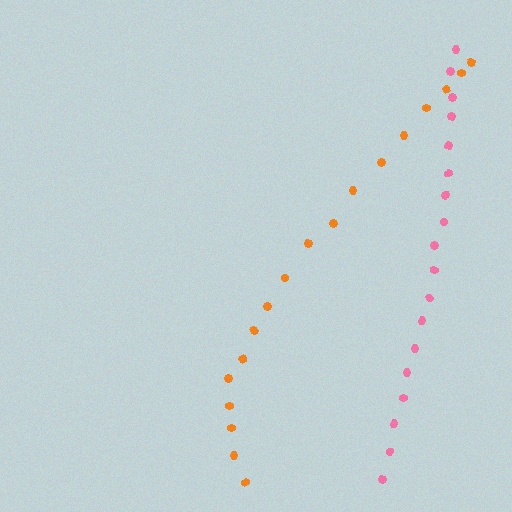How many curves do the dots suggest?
There are 2 distinct paths.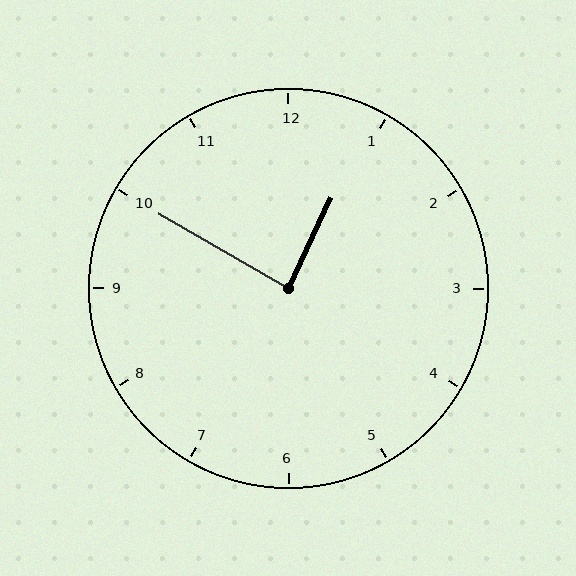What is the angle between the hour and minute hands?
Approximately 85 degrees.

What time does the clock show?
12:50.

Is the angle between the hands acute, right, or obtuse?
It is right.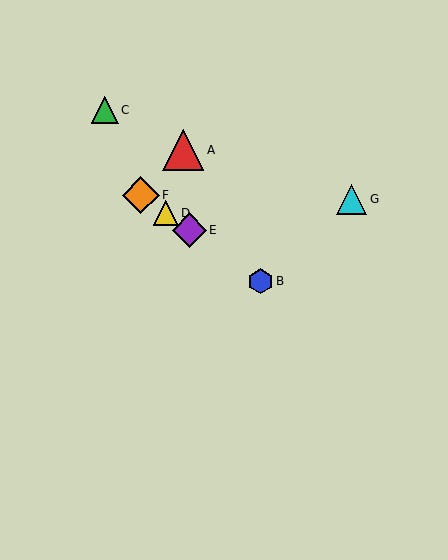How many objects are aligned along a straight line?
4 objects (B, D, E, F) are aligned along a straight line.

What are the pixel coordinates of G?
Object G is at (352, 199).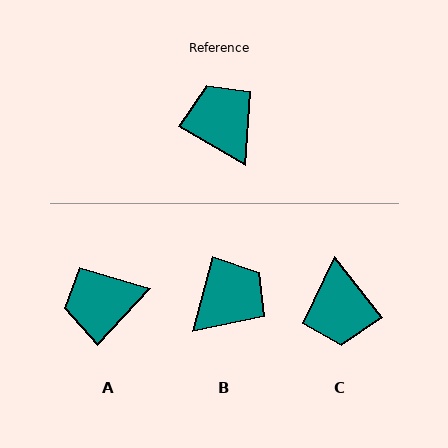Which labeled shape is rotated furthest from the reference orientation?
C, about 159 degrees away.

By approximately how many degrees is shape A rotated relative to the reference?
Approximately 77 degrees counter-clockwise.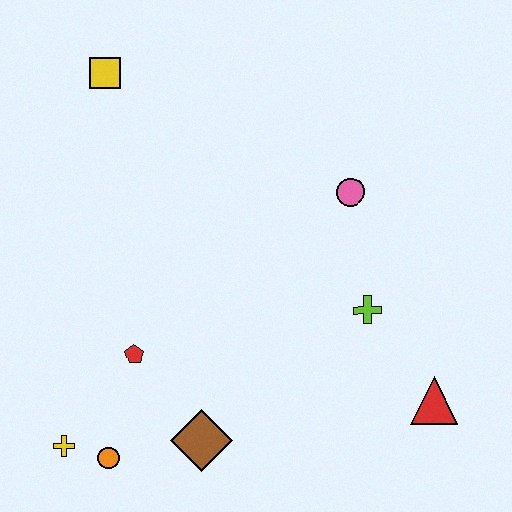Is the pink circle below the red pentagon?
No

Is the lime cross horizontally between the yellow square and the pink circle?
No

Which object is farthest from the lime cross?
The yellow square is farthest from the lime cross.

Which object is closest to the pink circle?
The lime cross is closest to the pink circle.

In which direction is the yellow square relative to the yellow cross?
The yellow square is above the yellow cross.